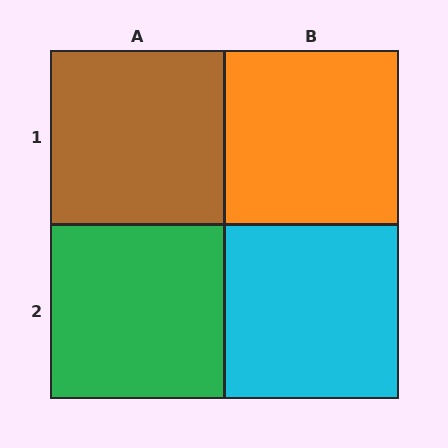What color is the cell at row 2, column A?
Green.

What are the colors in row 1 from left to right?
Brown, orange.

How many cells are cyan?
1 cell is cyan.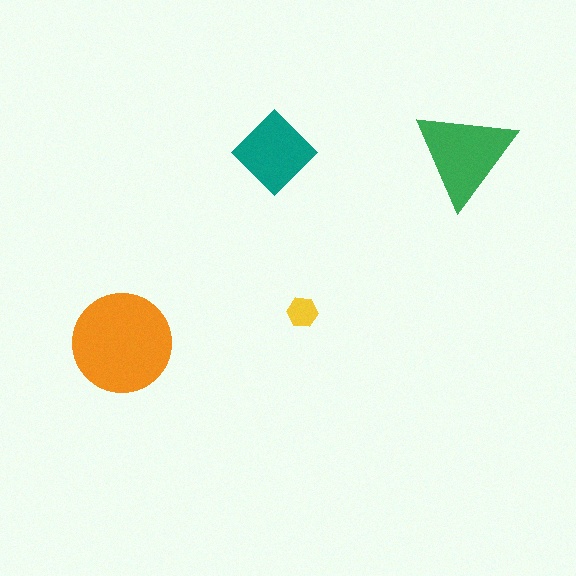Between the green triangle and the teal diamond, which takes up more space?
The green triangle.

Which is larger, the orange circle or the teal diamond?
The orange circle.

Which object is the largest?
The orange circle.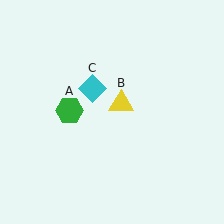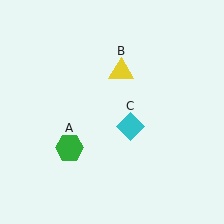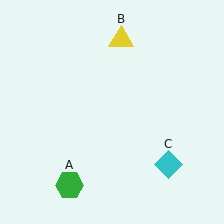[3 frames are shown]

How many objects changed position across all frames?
3 objects changed position: green hexagon (object A), yellow triangle (object B), cyan diamond (object C).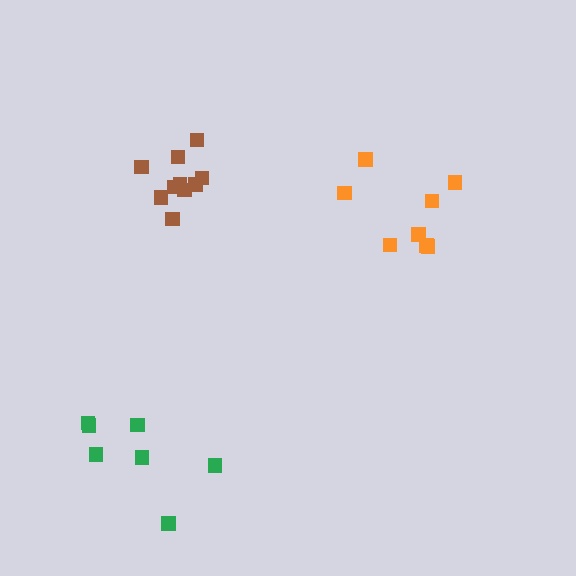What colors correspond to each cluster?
The clusters are colored: brown, orange, green.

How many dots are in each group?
Group 1: 10 dots, Group 2: 8 dots, Group 3: 7 dots (25 total).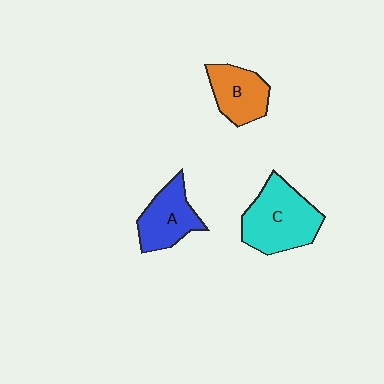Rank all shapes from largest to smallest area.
From largest to smallest: C (cyan), A (blue), B (orange).